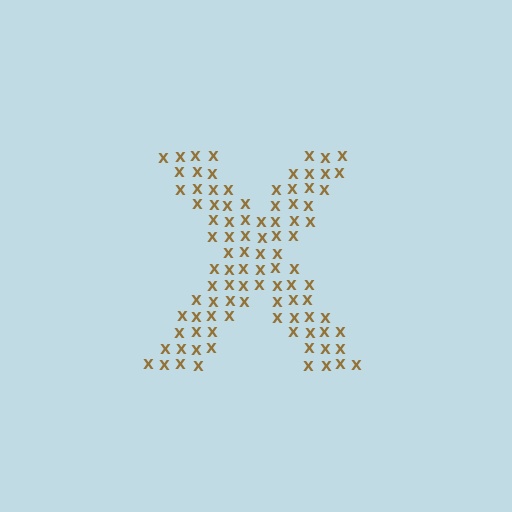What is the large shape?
The large shape is the letter X.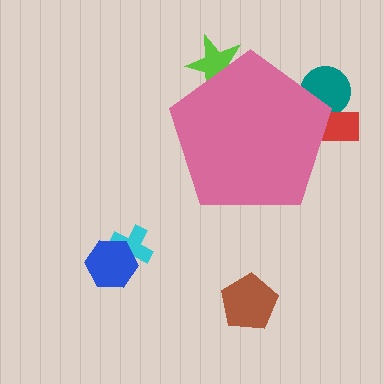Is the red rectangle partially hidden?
Yes, the red rectangle is partially hidden behind the pink pentagon.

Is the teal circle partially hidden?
Yes, the teal circle is partially hidden behind the pink pentagon.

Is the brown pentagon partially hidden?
No, the brown pentagon is fully visible.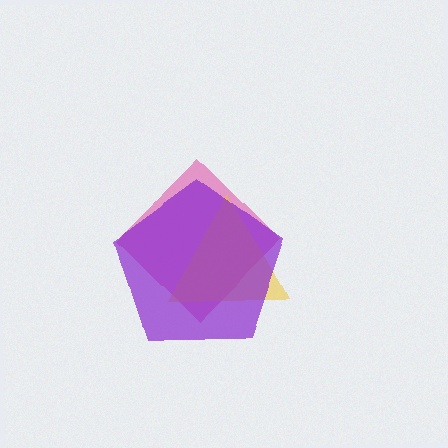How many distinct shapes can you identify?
There are 3 distinct shapes: a pink diamond, a yellow triangle, a purple pentagon.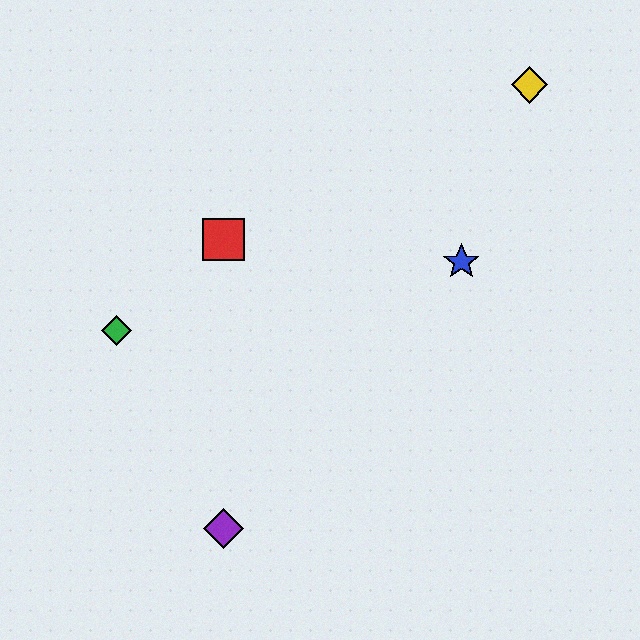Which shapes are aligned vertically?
The red square, the purple diamond are aligned vertically.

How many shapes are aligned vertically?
2 shapes (the red square, the purple diamond) are aligned vertically.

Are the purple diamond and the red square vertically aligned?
Yes, both are at x≈223.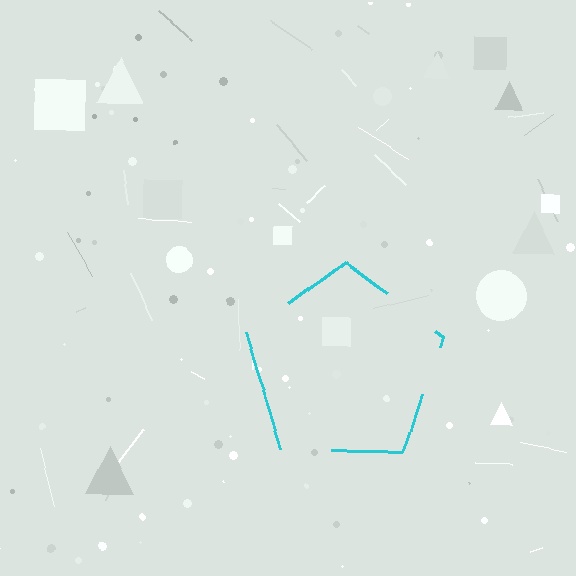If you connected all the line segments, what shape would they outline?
They would outline a pentagon.